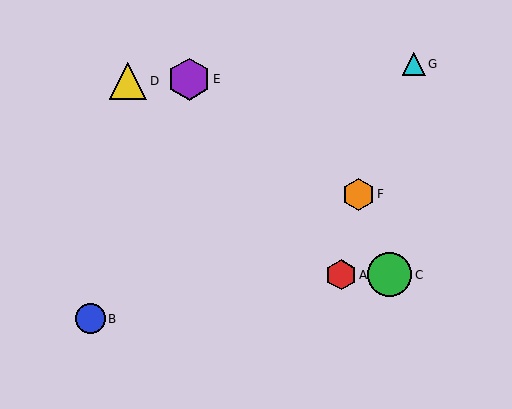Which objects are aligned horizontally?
Objects A, C are aligned horizontally.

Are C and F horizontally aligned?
No, C is at y≈275 and F is at y≈194.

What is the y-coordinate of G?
Object G is at y≈64.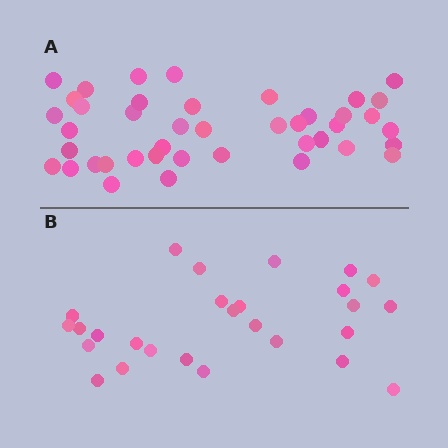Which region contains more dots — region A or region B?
Region A (the top region) has more dots.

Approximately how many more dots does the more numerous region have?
Region A has approximately 15 more dots than region B.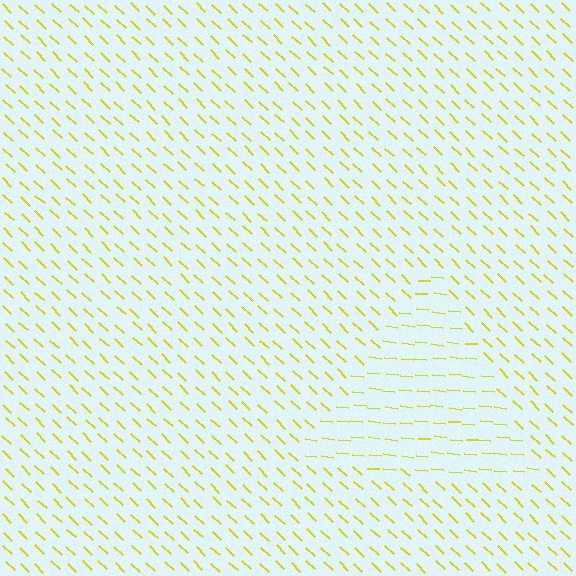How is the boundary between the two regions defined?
The boundary is defined purely by a change in line orientation (approximately 38 degrees difference). All lines are the same color and thickness.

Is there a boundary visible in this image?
Yes, there is a texture boundary formed by a change in line orientation.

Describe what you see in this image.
The image is filled with small yellow line segments. A triangle region in the image has lines oriented differently from the surrounding lines, creating a visible texture boundary.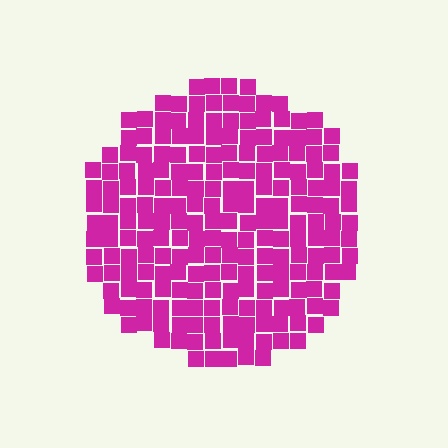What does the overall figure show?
The overall figure shows a circle.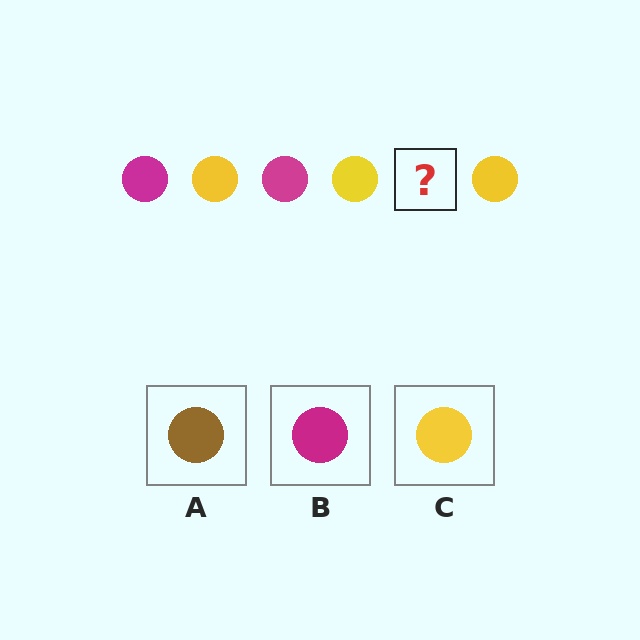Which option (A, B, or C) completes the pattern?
B.